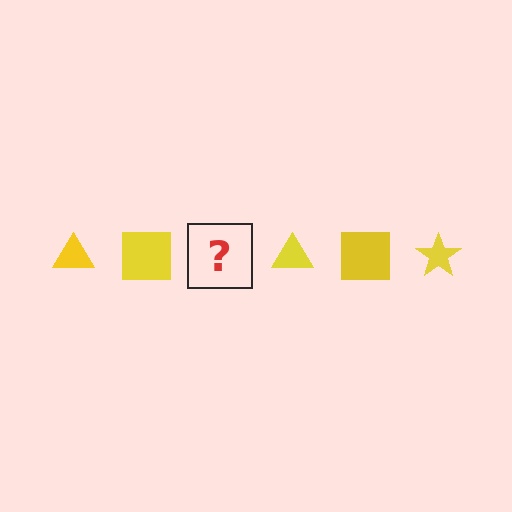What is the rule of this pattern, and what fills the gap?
The rule is that the pattern cycles through triangle, square, star shapes in yellow. The gap should be filled with a yellow star.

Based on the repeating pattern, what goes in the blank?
The blank should be a yellow star.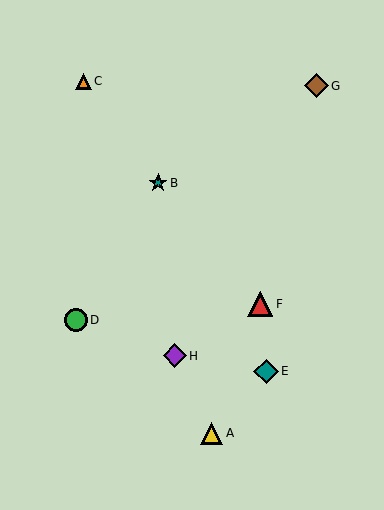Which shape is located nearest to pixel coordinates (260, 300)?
The red triangle (labeled F) at (260, 304) is nearest to that location.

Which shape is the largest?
The red triangle (labeled F) is the largest.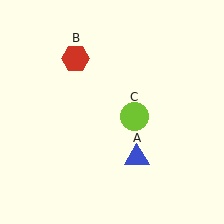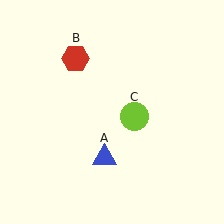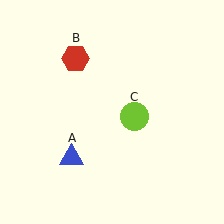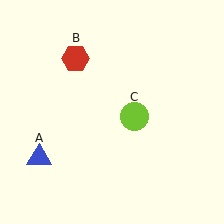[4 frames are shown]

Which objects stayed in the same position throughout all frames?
Red hexagon (object B) and lime circle (object C) remained stationary.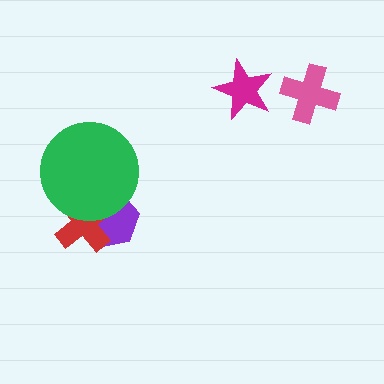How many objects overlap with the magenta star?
0 objects overlap with the magenta star.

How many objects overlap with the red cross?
2 objects overlap with the red cross.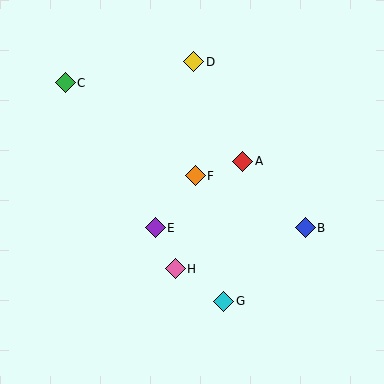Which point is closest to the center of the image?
Point F at (195, 176) is closest to the center.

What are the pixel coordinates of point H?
Point H is at (175, 269).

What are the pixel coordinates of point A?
Point A is at (243, 161).